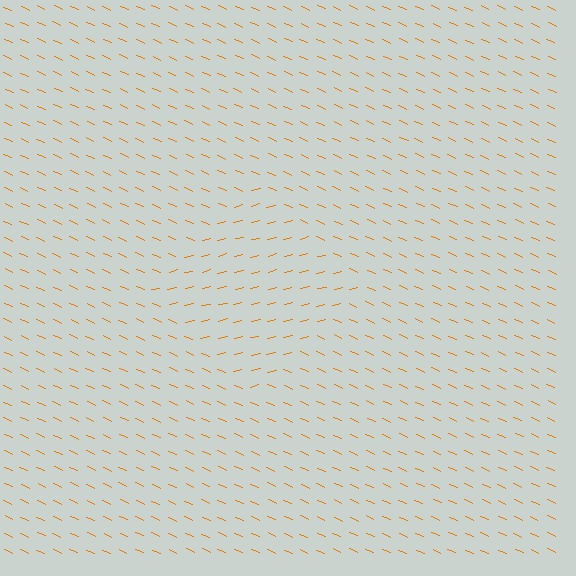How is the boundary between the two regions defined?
The boundary is defined purely by a change in line orientation (approximately 38 degrees difference). All lines are the same color and thickness.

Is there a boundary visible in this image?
Yes, there is a texture boundary formed by a change in line orientation.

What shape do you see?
I see a diamond.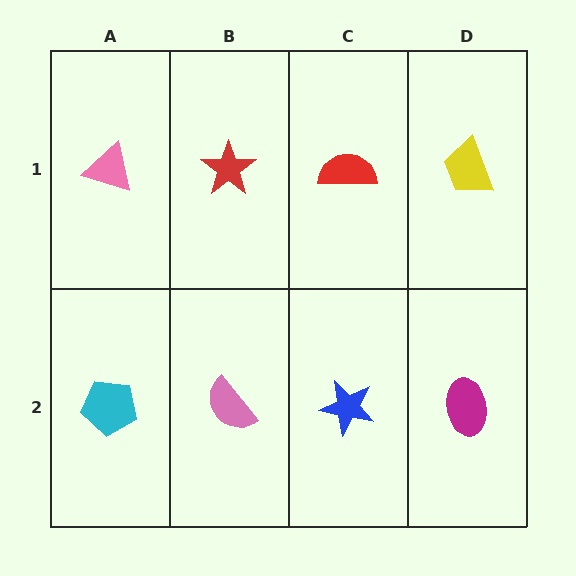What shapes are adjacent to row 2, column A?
A pink triangle (row 1, column A), a pink semicircle (row 2, column B).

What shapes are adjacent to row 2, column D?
A yellow trapezoid (row 1, column D), a blue star (row 2, column C).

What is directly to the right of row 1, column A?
A red star.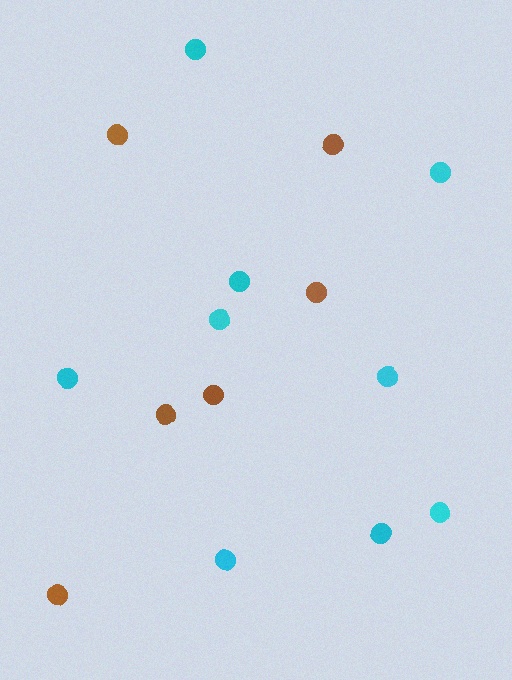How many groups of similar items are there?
There are 2 groups: one group of cyan circles (9) and one group of brown circles (6).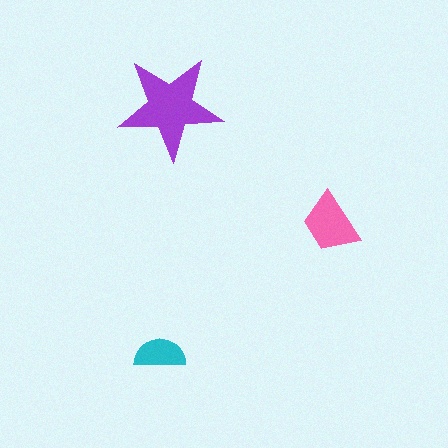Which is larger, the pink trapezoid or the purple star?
The purple star.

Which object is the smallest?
The cyan semicircle.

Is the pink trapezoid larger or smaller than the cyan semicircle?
Larger.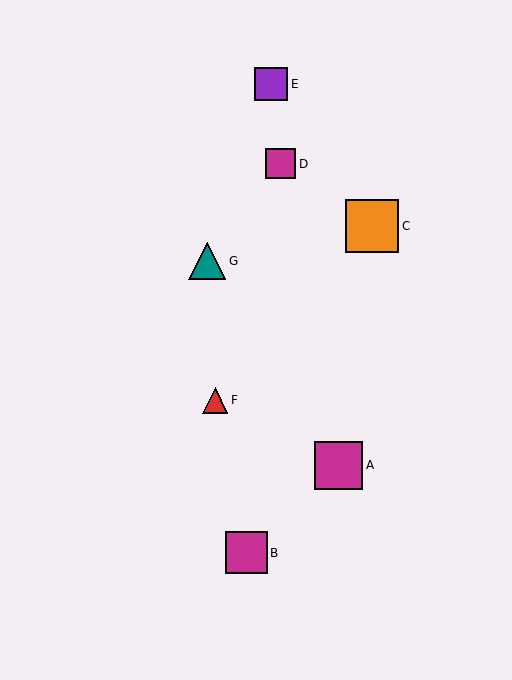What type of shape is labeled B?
Shape B is a magenta square.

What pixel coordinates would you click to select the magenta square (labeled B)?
Click at (246, 553) to select the magenta square B.